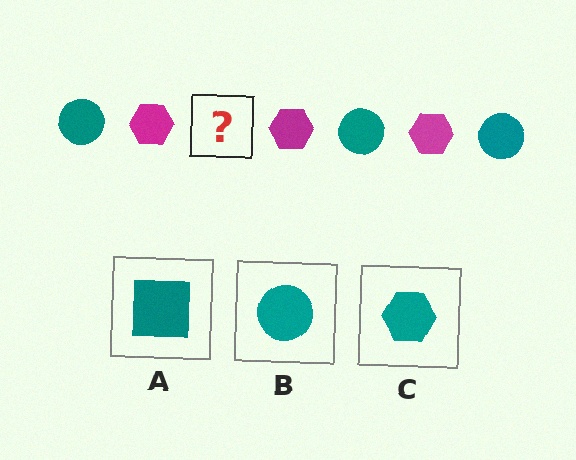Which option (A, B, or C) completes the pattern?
B.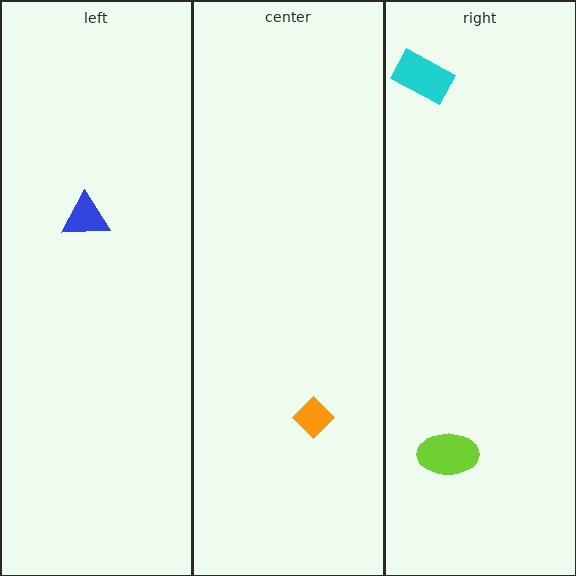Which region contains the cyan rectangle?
The right region.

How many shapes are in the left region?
1.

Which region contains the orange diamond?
The center region.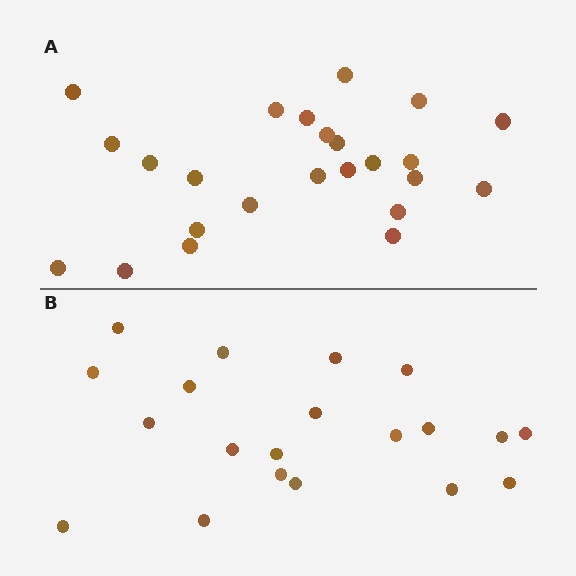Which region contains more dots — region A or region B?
Region A (the top region) has more dots.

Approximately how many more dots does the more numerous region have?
Region A has about 4 more dots than region B.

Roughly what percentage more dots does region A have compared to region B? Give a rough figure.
About 20% more.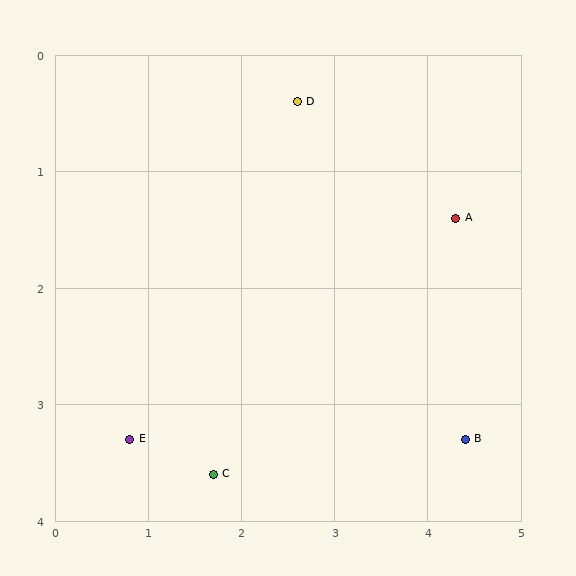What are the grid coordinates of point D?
Point D is at approximately (2.6, 0.4).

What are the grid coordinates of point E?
Point E is at approximately (0.8, 3.3).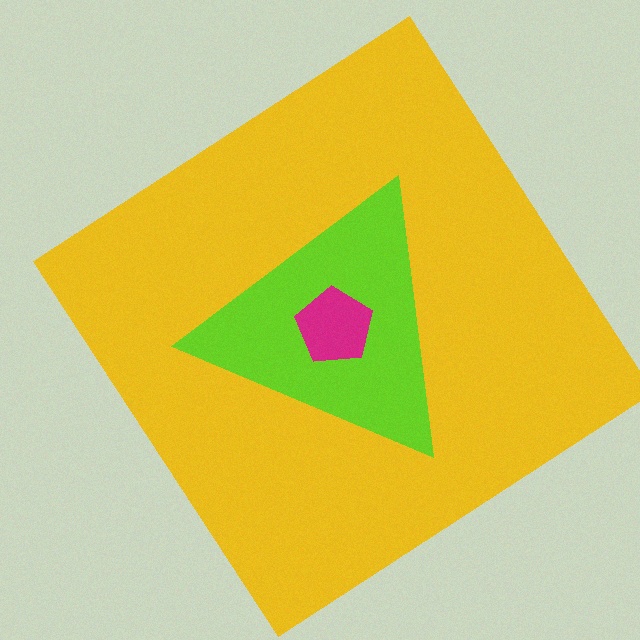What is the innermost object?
The magenta pentagon.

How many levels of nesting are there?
3.